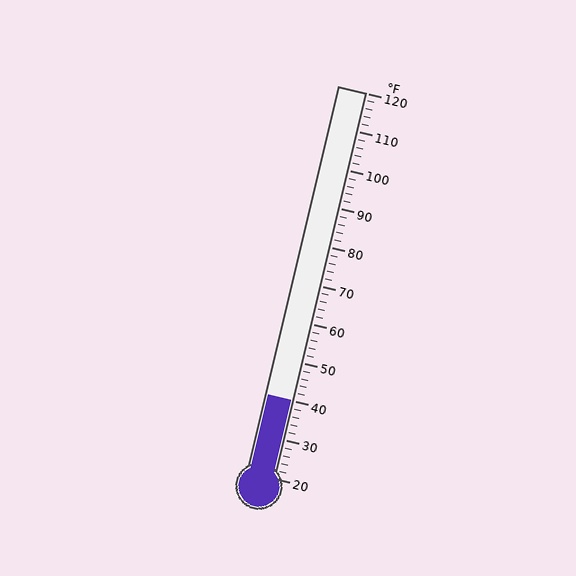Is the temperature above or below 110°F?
The temperature is below 110°F.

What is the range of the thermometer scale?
The thermometer scale ranges from 20°F to 120°F.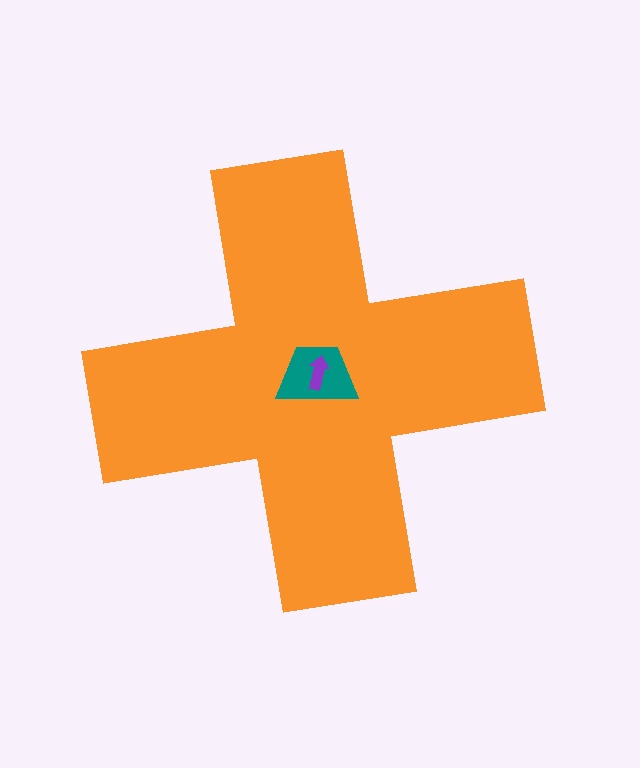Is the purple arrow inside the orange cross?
Yes.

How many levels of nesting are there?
3.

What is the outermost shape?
The orange cross.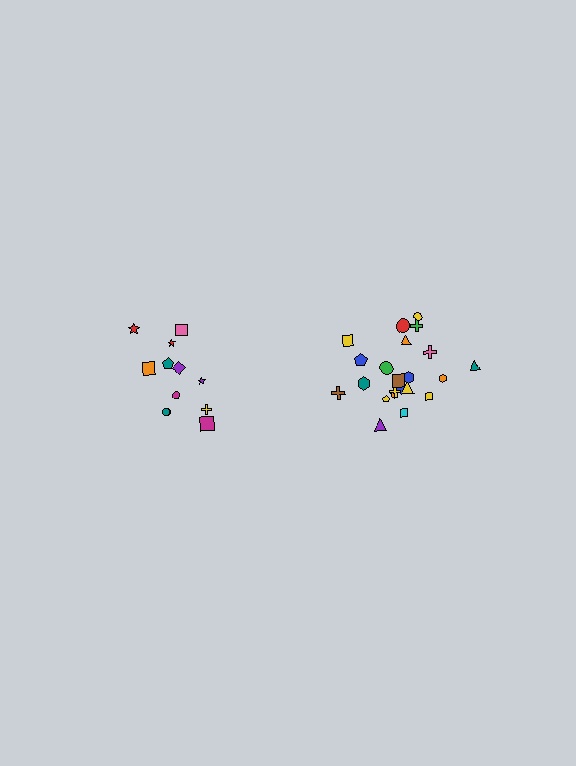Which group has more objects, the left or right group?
The right group.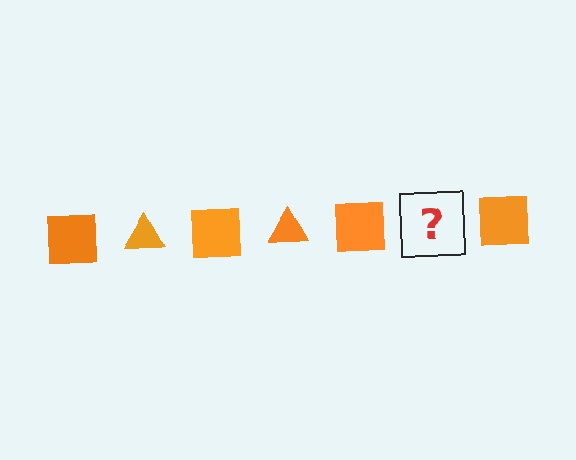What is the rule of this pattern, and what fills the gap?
The rule is that the pattern cycles through square, triangle shapes in orange. The gap should be filled with an orange triangle.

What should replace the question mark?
The question mark should be replaced with an orange triangle.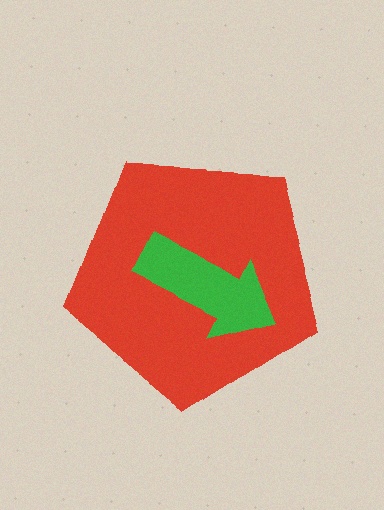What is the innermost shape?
The green arrow.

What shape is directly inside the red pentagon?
The green arrow.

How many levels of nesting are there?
2.